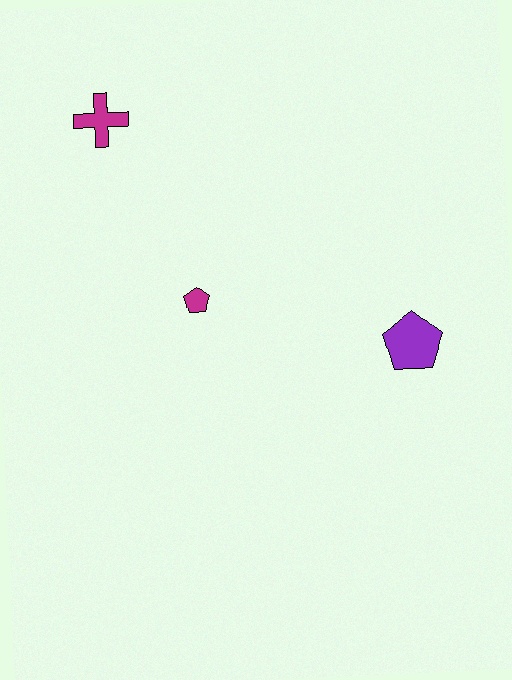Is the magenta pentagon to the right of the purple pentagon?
No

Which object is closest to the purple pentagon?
The magenta pentagon is closest to the purple pentagon.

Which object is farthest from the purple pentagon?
The magenta cross is farthest from the purple pentagon.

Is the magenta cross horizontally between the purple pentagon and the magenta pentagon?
No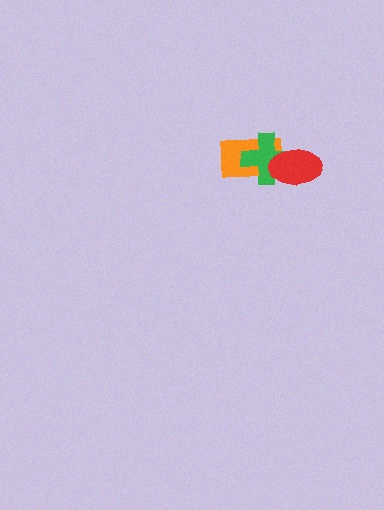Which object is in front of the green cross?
The red ellipse is in front of the green cross.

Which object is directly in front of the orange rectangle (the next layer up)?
The green cross is directly in front of the orange rectangle.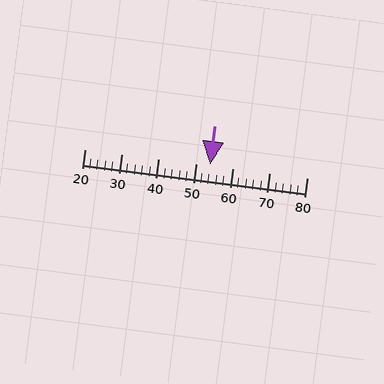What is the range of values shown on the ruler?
The ruler shows values from 20 to 80.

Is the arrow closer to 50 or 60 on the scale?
The arrow is closer to 50.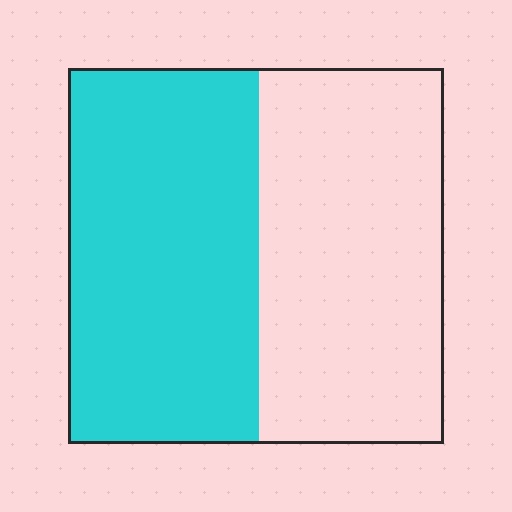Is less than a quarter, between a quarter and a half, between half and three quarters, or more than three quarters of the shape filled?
Between half and three quarters.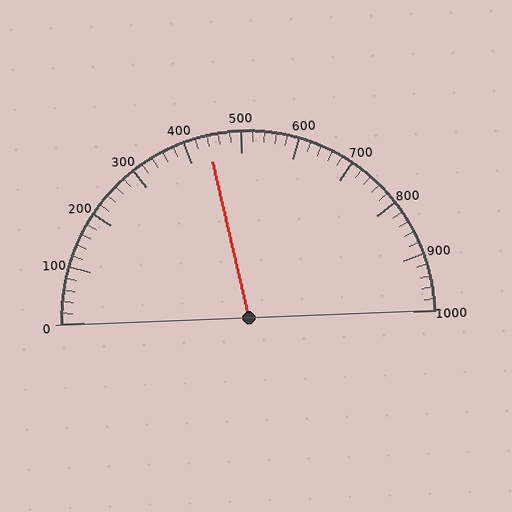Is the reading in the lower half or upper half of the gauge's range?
The reading is in the lower half of the range (0 to 1000).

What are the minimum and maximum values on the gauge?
The gauge ranges from 0 to 1000.